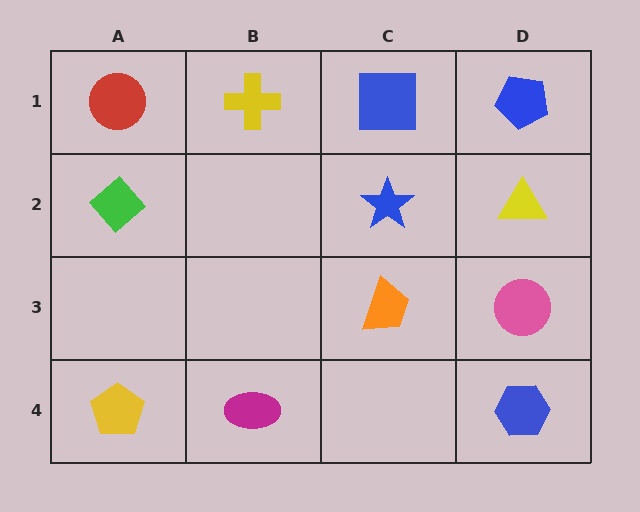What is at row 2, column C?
A blue star.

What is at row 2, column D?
A yellow triangle.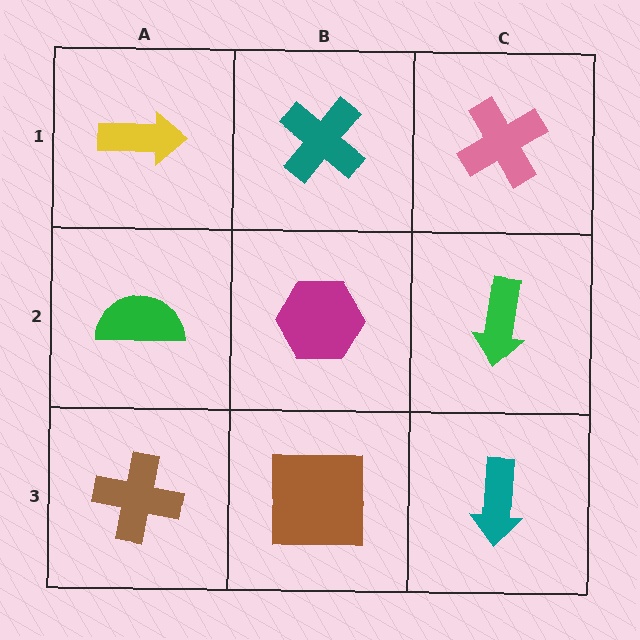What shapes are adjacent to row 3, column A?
A green semicircle (row 2, column A), a brown square (row 3, column B).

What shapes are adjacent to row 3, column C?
A green arrow (row 2, column C), a brown square (row 3, column B).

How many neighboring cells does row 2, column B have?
4.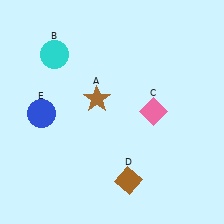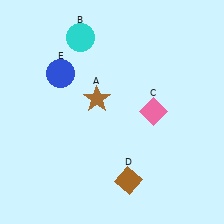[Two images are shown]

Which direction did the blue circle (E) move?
The blue circle (E) moved up.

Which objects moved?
The objects that moved are: the cyan circle (B), the blue circle (E).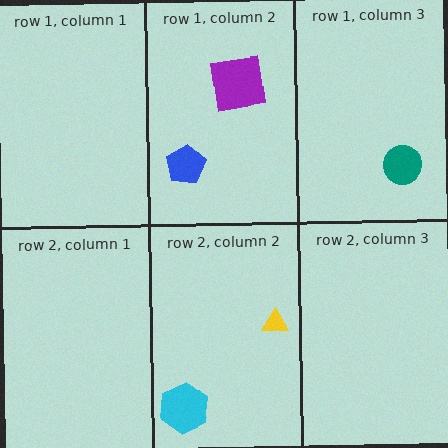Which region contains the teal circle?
The row 1, column 3 region.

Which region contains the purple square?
The row 1, column 2 region.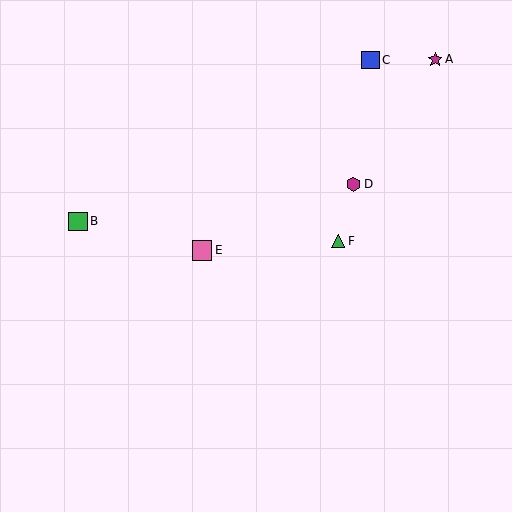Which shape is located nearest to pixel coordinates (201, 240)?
The pink square (labeled E) at (202, 250) is nearest to that location.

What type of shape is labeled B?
Shape B is a green square.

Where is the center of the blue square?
The center of the blue square is at (370, 60).